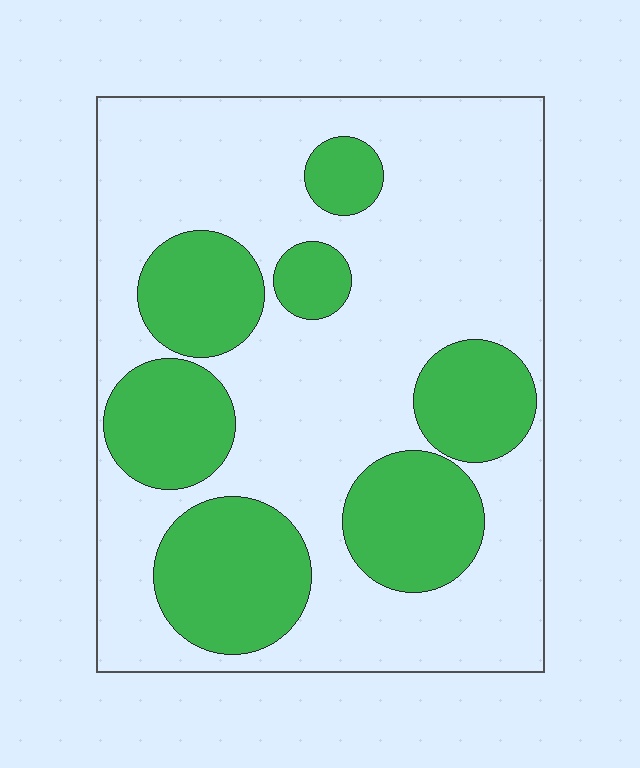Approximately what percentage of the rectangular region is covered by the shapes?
Approximately 35%.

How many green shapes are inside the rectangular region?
7.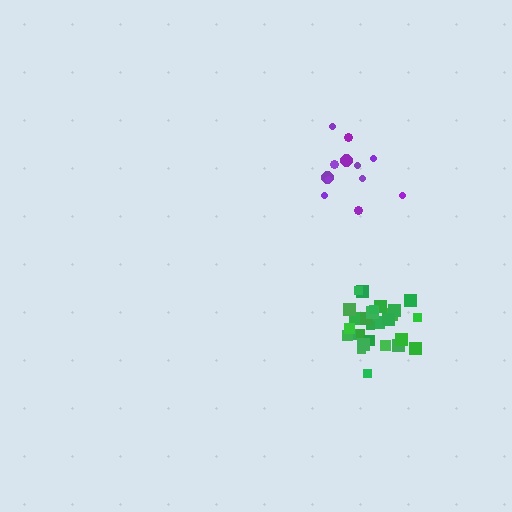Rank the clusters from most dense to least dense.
green, purple.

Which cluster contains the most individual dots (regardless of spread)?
Green (27).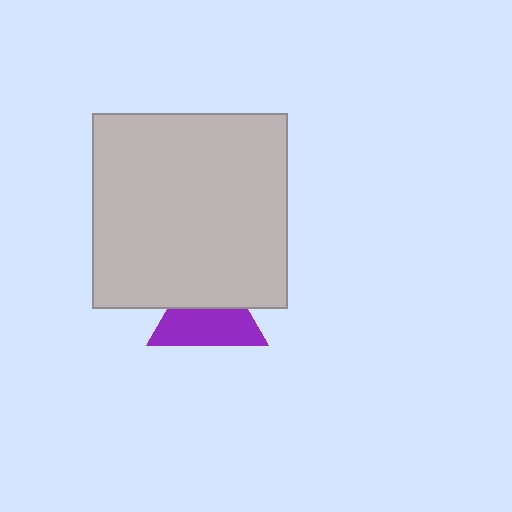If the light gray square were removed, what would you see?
You would see the complete purple triangle.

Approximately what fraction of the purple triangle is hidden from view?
Roughly 44% of the purple triangle is hidden behind the light gray square.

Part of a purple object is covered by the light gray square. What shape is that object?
It is a triangle.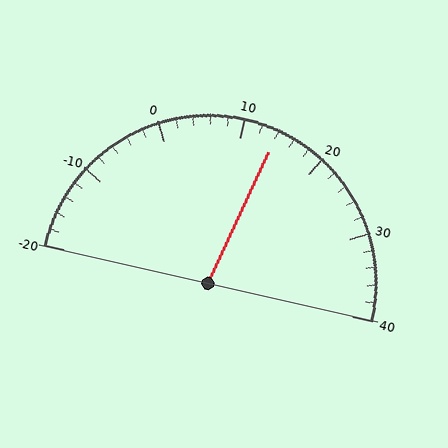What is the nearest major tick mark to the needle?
The nearest major tick mark is 10.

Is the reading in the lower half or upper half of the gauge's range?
The reading is in the upper half of the range (-20 to 40).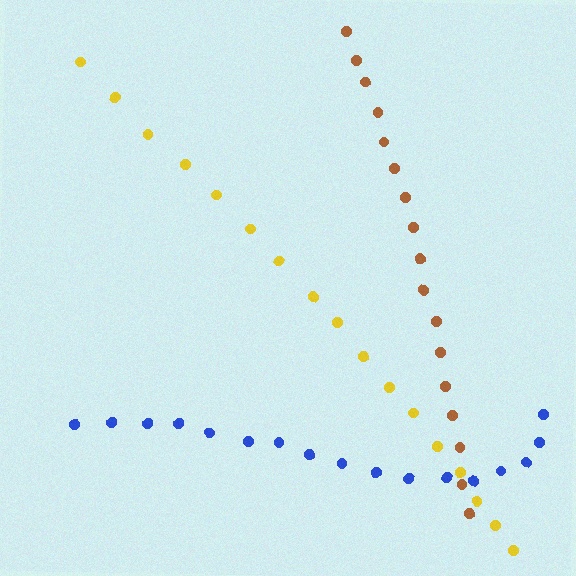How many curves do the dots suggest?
There are 3 distinct paths.